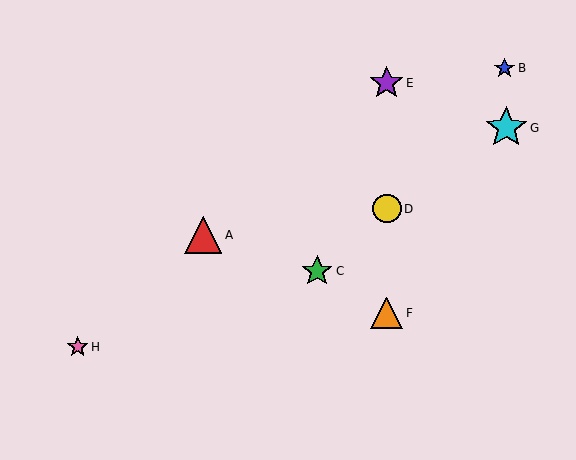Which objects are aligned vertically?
Objects D, E, F are aligned vertically.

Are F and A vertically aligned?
No, F is at x≈387 and A is at x≈203.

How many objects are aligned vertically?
3 objects (D, E, F) are aligned vertically.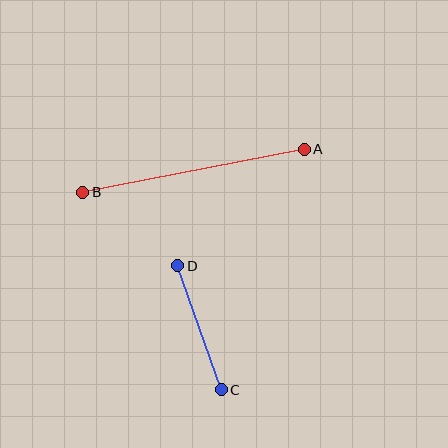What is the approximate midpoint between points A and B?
The midpoint is at approximately (193, 171) pixels.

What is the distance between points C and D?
The distance is approximately 131 pixels.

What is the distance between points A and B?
The distance is approximately 226 pixels.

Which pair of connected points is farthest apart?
Points A and B are farthest apart.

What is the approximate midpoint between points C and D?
The midpoint is at approximately (200, 328) pixels.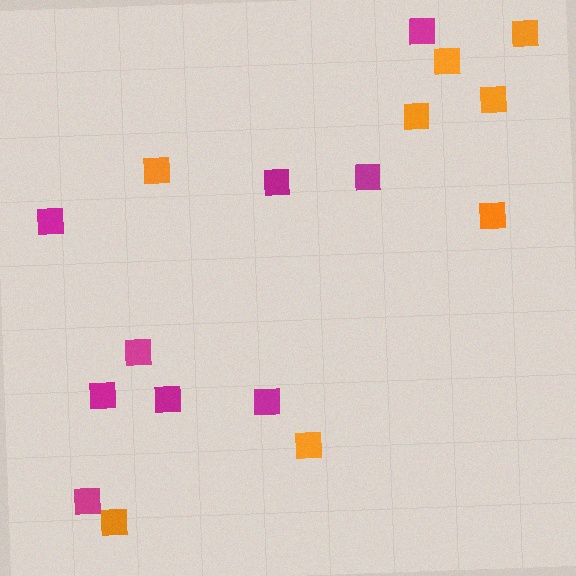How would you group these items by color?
There are 2 groups: one group of magenta squares (9) and one group of orange squares (8).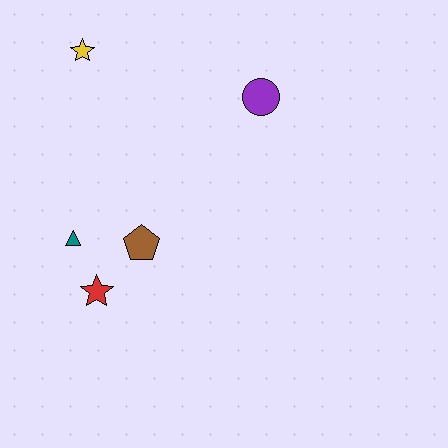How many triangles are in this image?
There is 1 triangle.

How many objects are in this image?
There are 5 objects.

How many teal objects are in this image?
There is 1 teal object.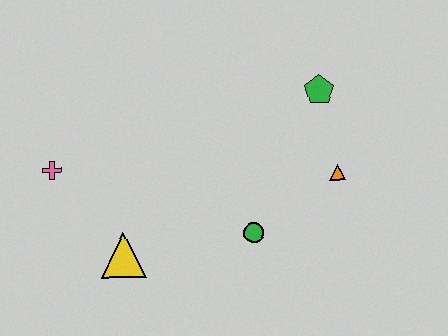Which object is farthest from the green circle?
The pink cross is farthest from the green circle.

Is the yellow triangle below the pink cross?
Yes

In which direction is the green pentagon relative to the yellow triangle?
The green pentagon is to the right of the yellow triangle.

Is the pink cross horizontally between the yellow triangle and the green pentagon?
No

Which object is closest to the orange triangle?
The green pentagon is closest to the orange triangle.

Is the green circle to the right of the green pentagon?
No